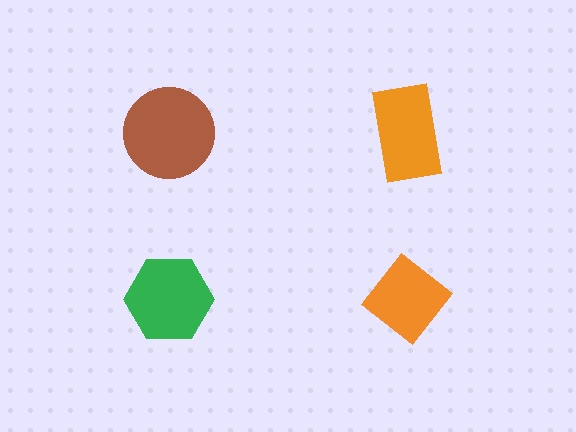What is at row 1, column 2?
An orange rectangle.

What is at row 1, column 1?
A brown circle.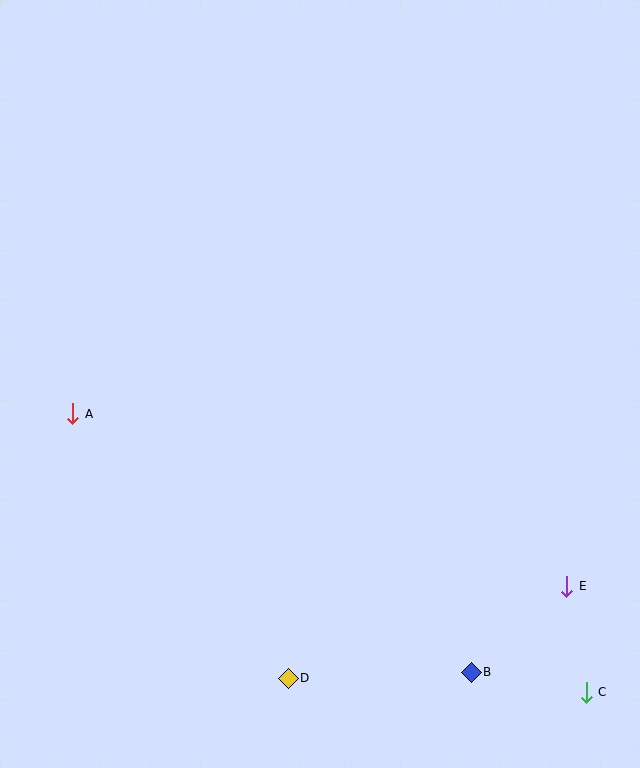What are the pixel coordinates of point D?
Point D is at (288, 678).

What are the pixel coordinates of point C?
Point C is at (586, 692).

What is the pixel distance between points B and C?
The distance between B and C is 117 pixels.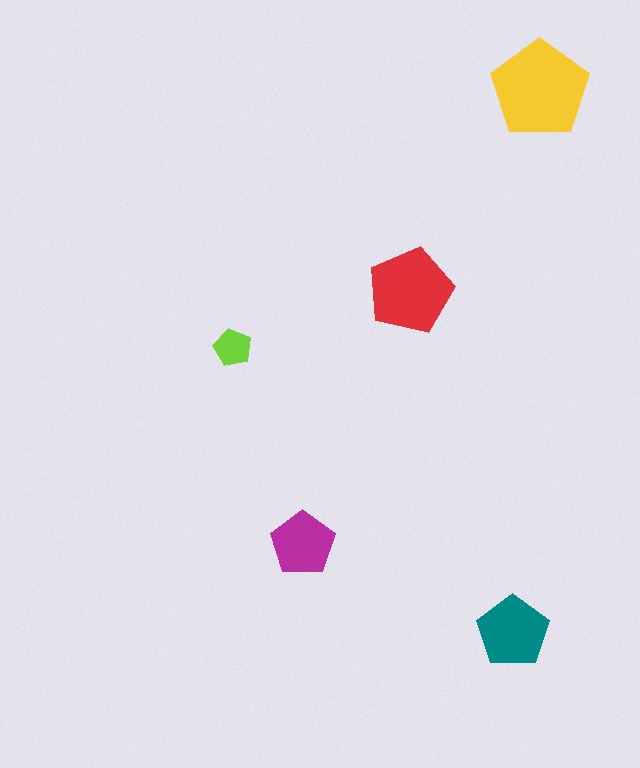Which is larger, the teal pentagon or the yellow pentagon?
The yellow one.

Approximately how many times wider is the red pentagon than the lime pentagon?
About 2.5 times wider.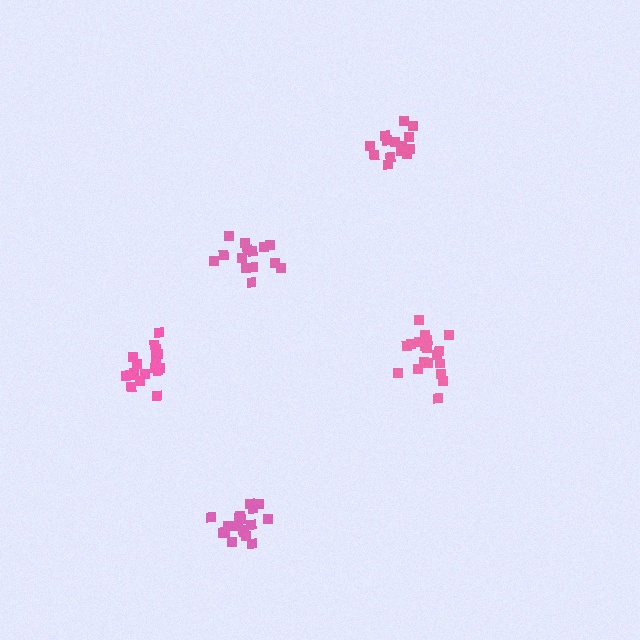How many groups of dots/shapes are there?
There are 5 groups.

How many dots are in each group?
Group 1: 14 dots, Group 2: 19 dots, Group 3: 18 dots, Group 4: 14 dots, Group 5: 17 dots (82 total).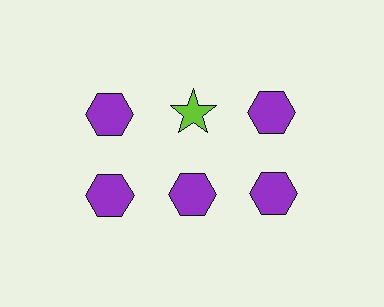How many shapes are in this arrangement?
There are 6 shapes arranged in a grid pattern.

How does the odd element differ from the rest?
It differs in both color (lime instead of purple) and shape (star instead of hexagon).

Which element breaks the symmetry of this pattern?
The lime star in the top row, second from left column breaks the symmetry. All other shapes are purple hexagons.